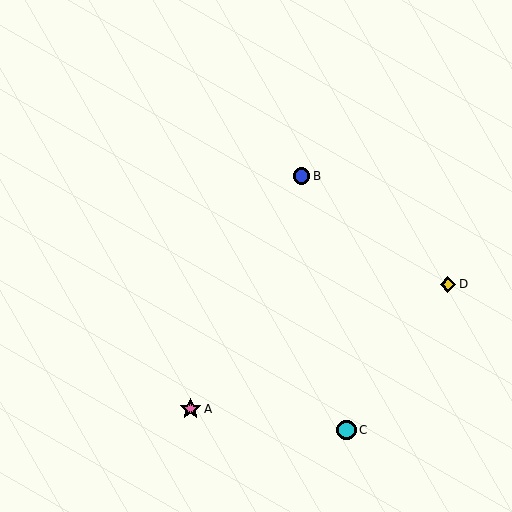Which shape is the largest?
The pink star (labeled A) is the largest.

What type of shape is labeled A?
Shape A is a pink star.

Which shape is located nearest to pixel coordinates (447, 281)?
The yellow diamond (labeled D) at (448, 284) is nearest to that location.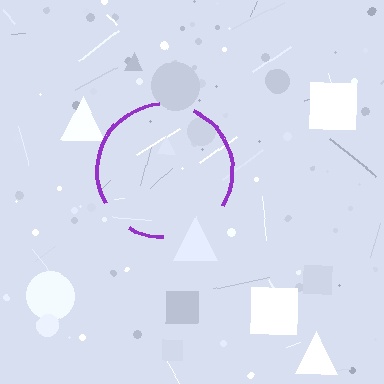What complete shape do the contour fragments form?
The contour fragments form a circle.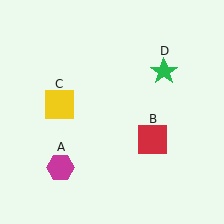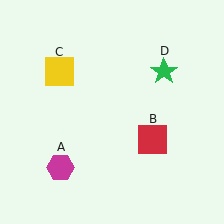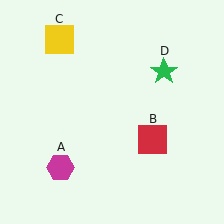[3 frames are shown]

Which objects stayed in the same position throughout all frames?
Magenta hexagon (object A) and red square (object B) and green star (object D) remained stationary.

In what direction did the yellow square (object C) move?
The yellow square (object C) moved up.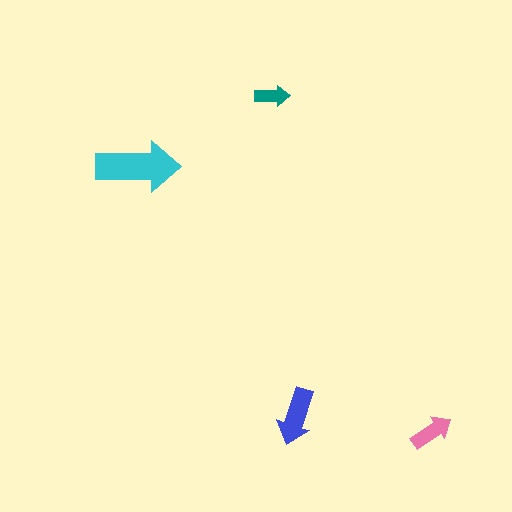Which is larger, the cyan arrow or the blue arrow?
The cyan one.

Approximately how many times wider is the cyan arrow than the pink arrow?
About 2 times wider.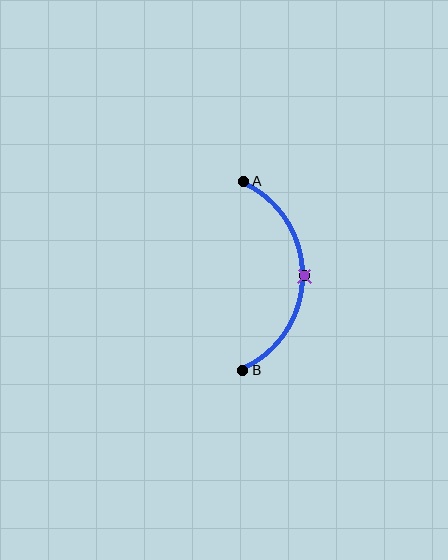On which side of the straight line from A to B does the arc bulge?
The arc bulges to the right of the straight line connecting A and B.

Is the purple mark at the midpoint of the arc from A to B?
Yes. The purple mark lies on the arc at equal arc-length from both A and B — it is the arc midpoint.